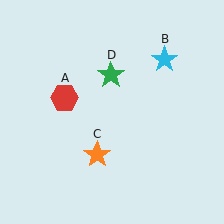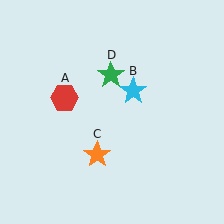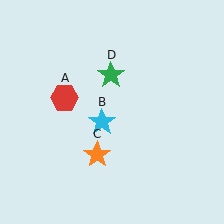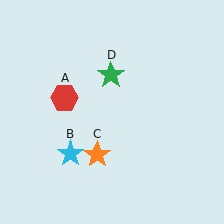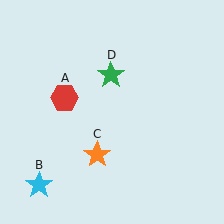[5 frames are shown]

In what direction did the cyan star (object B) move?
The cyan star (object B) moved down and to the left.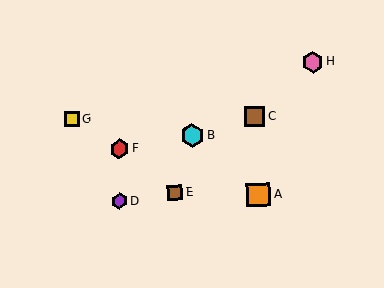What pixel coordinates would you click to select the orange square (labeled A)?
Click at (259, 195) to select the orange square A.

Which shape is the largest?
The orange square (labeled A) is the largest.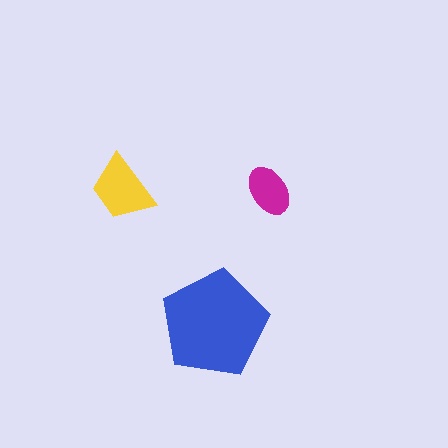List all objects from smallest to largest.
The magenta ellipse, the yellow trapezoid, the blue pentagon.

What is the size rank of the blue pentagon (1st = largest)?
1st.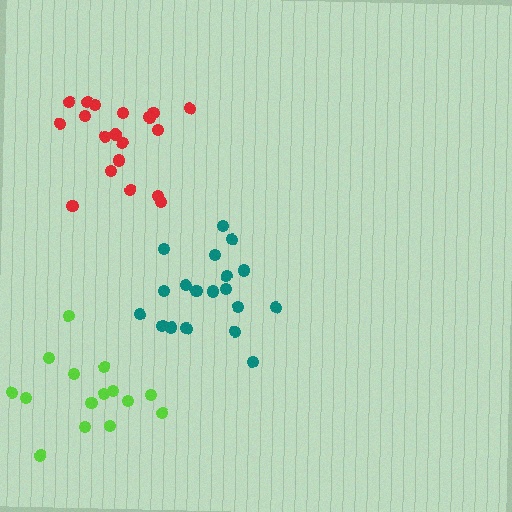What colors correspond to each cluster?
The clusters are colored: lime, red, teal.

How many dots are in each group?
Group 1: 15 dots, Group 2: 19 dots, Group 3: 19 dots (53 total).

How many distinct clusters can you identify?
There are 3 distinct clusters.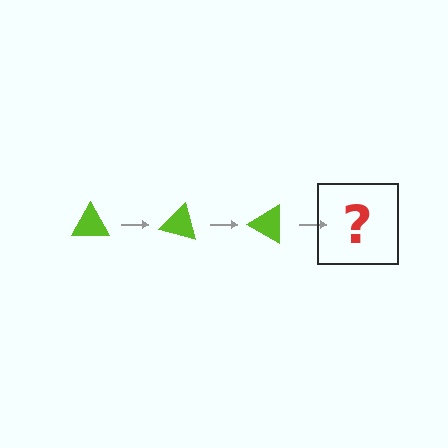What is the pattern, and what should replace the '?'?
The pattern is that the triangle rotates 15 degrees each step. The '?' should be a lime triangle rotated 45 degrees.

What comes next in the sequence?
The next element should be a lime triangle rotated 45 degrees.